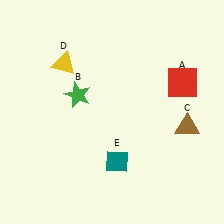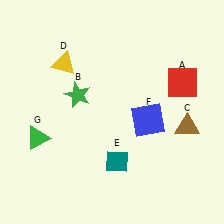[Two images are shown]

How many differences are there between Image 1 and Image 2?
There are 2 differences between the two images.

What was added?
A blue square (F), a green triangle (G) were added in Image 2.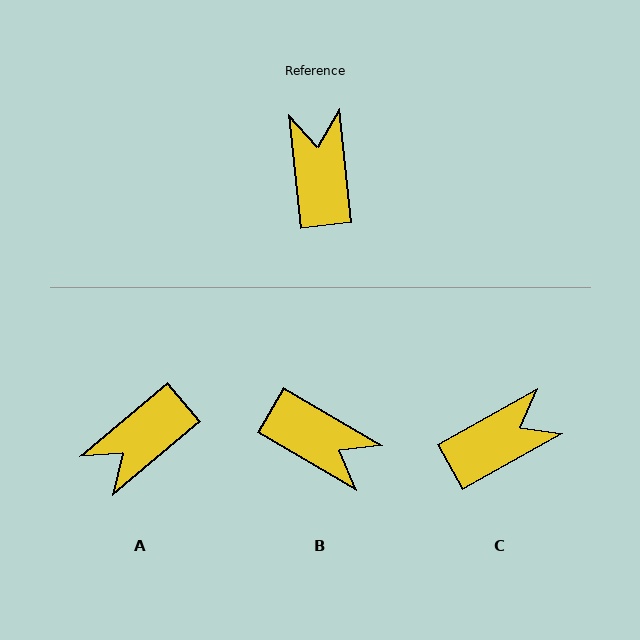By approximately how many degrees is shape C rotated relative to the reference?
Approximately 67 degrees clockwise.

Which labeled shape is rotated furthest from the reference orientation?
B, about 127 degrees away.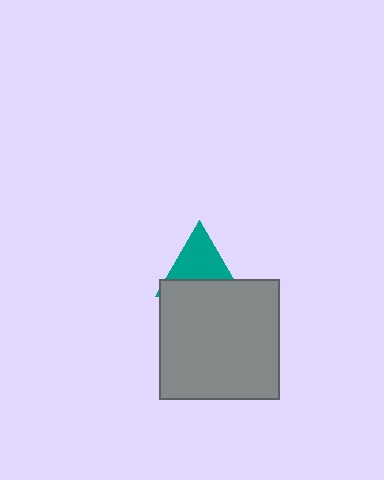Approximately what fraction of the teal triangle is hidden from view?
Roughly 40% of the teal triangle is hidden behind the gray square.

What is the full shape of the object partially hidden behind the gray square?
The partially hidden object is a teal triangle.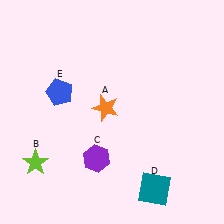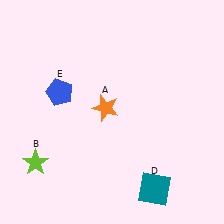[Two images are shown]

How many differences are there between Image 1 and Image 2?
There is 1 difference between the two images.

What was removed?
The purple hexagon (C) was removed in Image 2.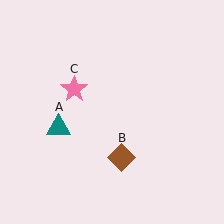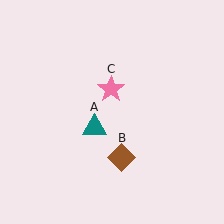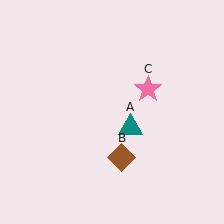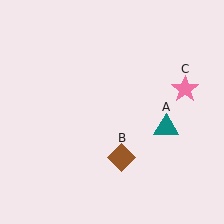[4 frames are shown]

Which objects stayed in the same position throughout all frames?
Brown diamond (object B) remained stationary.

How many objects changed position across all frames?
2 objects changed position: teal triangle (object A), pink star (object C).